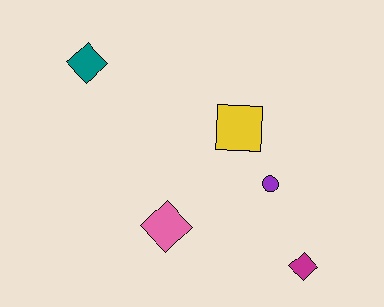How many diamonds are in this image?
There are 3 diamonds.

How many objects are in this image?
There are 5 objects.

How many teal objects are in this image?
There is 1 teal object.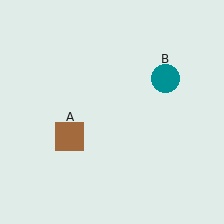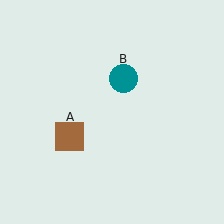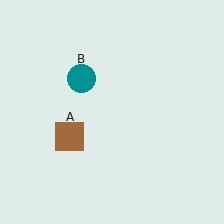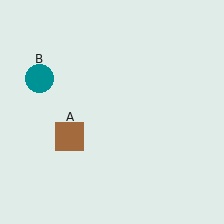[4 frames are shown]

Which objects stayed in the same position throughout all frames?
Brown square (object A) remained stationary.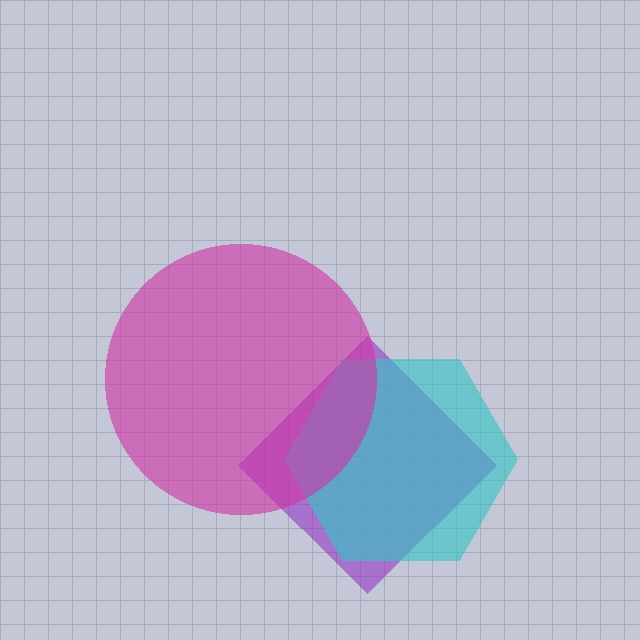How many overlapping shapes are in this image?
There are 3 overlapping shapes in the image.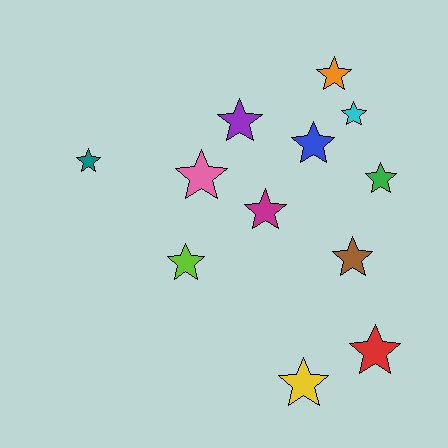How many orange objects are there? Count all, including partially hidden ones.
There is 1 orange object.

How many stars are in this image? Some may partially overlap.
There are 12 stars.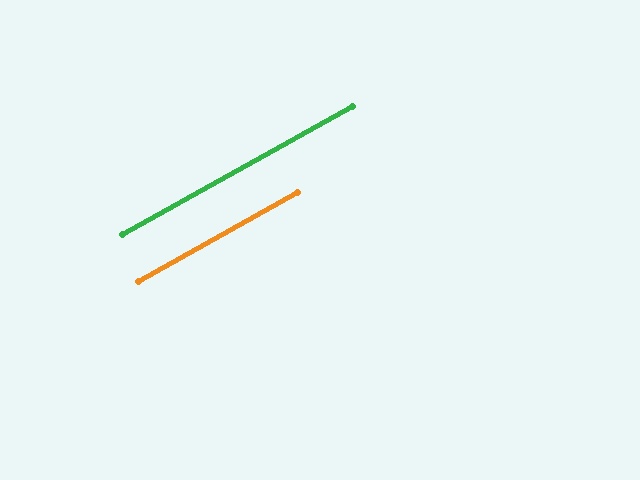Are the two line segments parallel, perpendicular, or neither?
Parallel — their directions differ by only 0.0°.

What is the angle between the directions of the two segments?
Approximately 0 degrees.